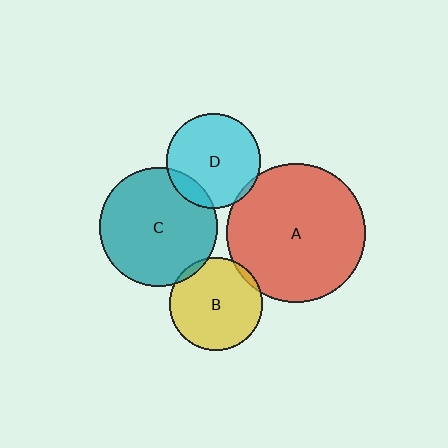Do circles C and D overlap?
Yes.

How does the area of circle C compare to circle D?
Approximately 1.6 times.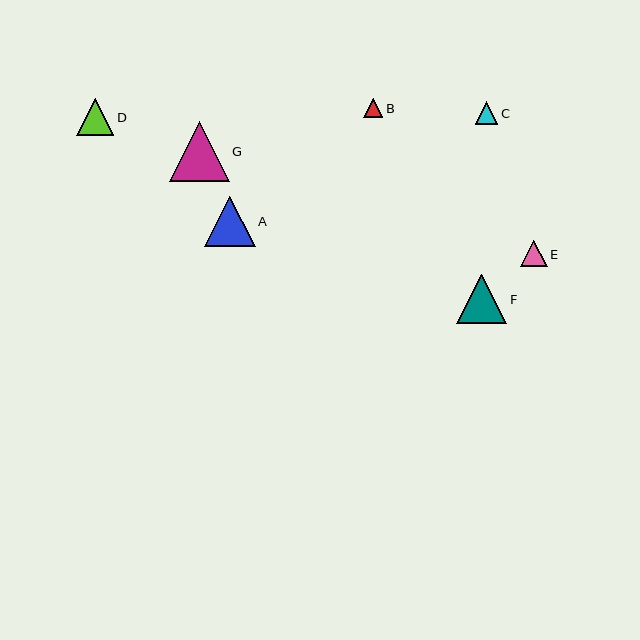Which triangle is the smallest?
Triangle B is the smallest with a size of approximately 19 pixels.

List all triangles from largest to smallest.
From largest to smallest: G, A, F, D, E, C, B.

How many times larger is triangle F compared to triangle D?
Triangle F is approximately 1.3 times the size of triangle D.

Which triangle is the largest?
Triangle G is the largest with a size of approximately 60 pixels.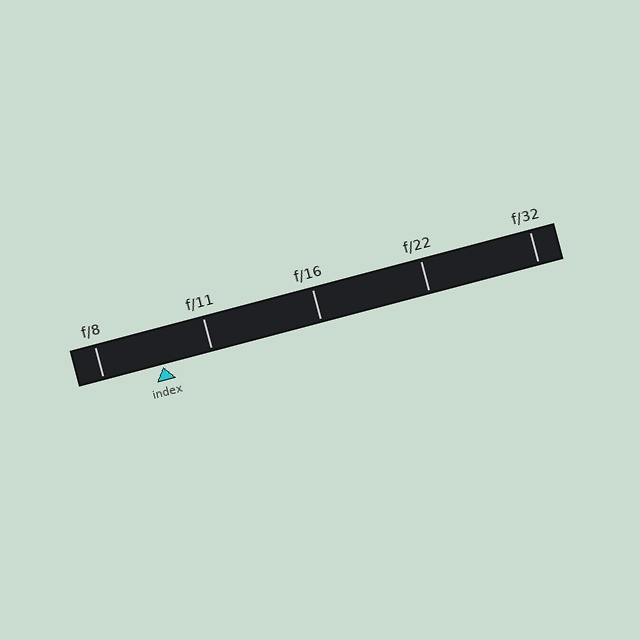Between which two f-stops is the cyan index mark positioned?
The index mark is between f/8 and f/11.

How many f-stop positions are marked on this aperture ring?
There are 5 f-stop positions marked.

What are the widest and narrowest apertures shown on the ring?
The widest aperture shown is f/8 and the narrowest is f/32.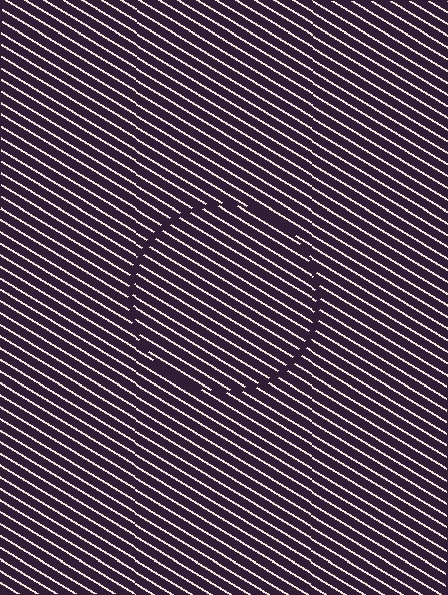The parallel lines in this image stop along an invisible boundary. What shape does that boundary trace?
An illusory circle. The interior of the shape contains the same grating, shifted by half a period — the contour is defined by the phase discontinuity where line-ends from the inner and outer gratings abut.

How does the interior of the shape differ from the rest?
The interior of the shape contains the same grating, shifted by half a period — the contour is defined by the phase discontinuity where line-ends from the inner and outer gratings abut.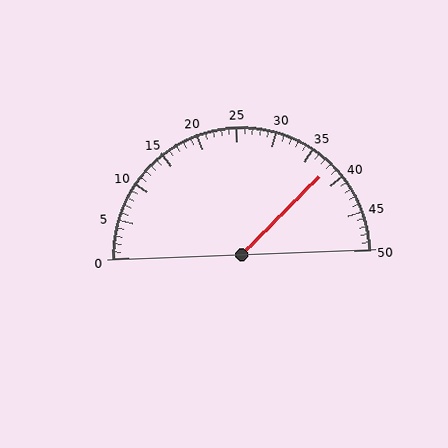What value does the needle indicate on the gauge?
The needle indicates approximately 38.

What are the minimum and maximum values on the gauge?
The gauge ranges from 0 to 50.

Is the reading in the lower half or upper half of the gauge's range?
The reading is in the upper half of the range (0 to 50).